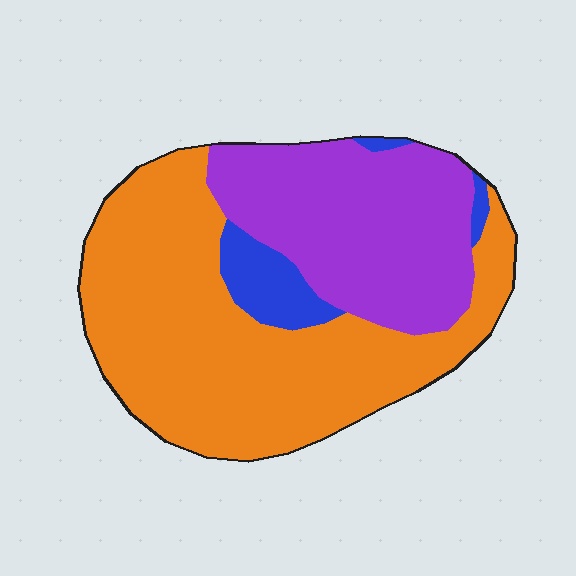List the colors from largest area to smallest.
From largest to smallest: orange, purple, blue.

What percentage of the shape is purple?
Purple covers about 35% of the shape.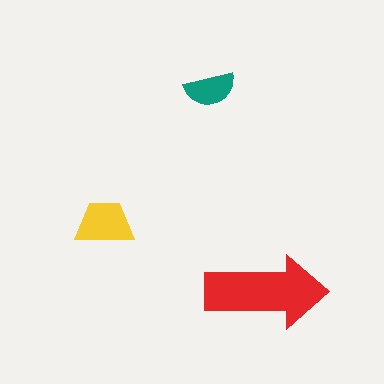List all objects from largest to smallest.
The red arrow, the yellow trapezoid, the teal semicircle.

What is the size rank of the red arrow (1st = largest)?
1st.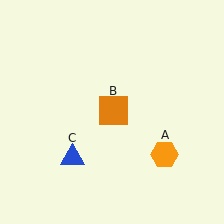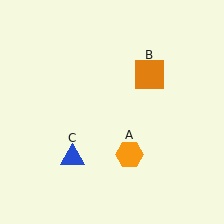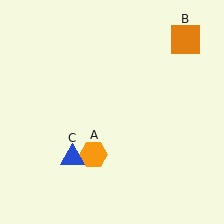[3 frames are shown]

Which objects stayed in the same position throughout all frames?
Blue triangle (object C) remained stationary.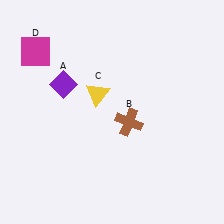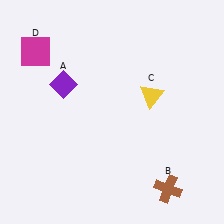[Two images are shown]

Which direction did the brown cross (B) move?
The brown cross (B) moved down.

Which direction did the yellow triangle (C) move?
The yellow triangle (C) moved right.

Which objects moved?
The objects that moved are: the brown cross (B), the yellow triangle (C).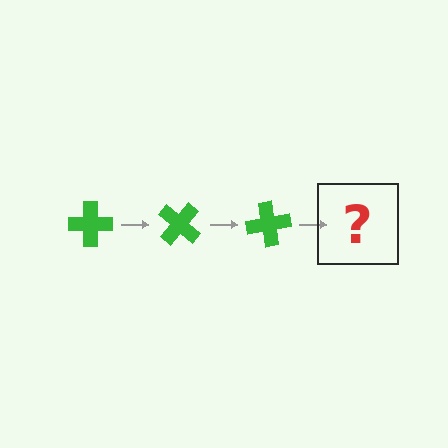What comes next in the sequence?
The next element should be a green cross rotated 120 degrees.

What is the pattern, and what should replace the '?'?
The pattern is that the cross rotates 40 degrees each step. The '?' should be a green cross rotated 120 degrees.